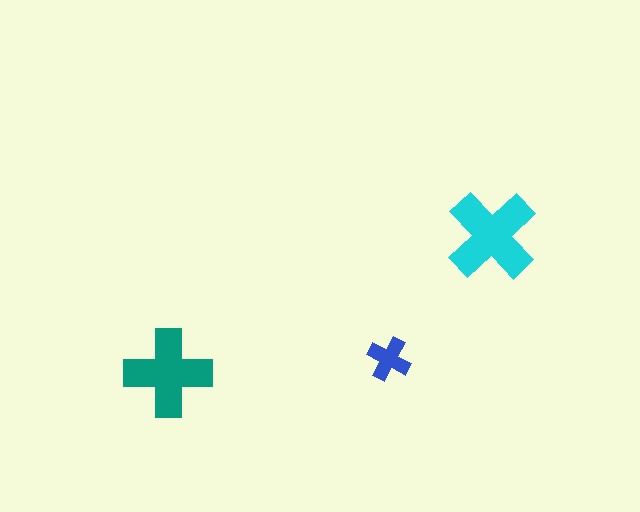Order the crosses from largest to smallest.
the cyan one, the teal one, the blue one.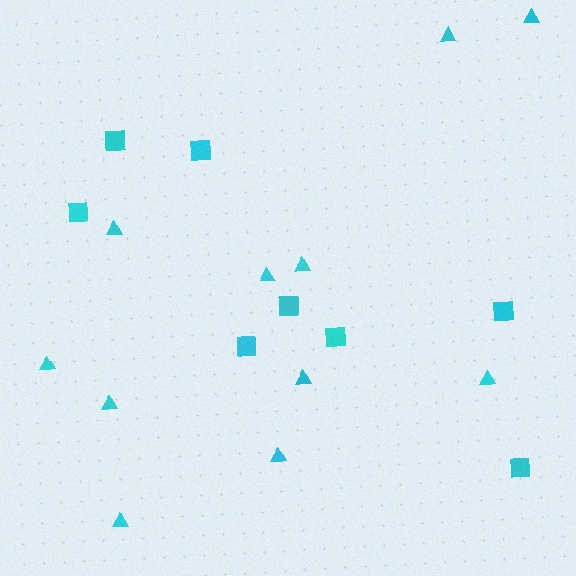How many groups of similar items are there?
There are 2 groups: one group of triangles (11) and one group of squares (8).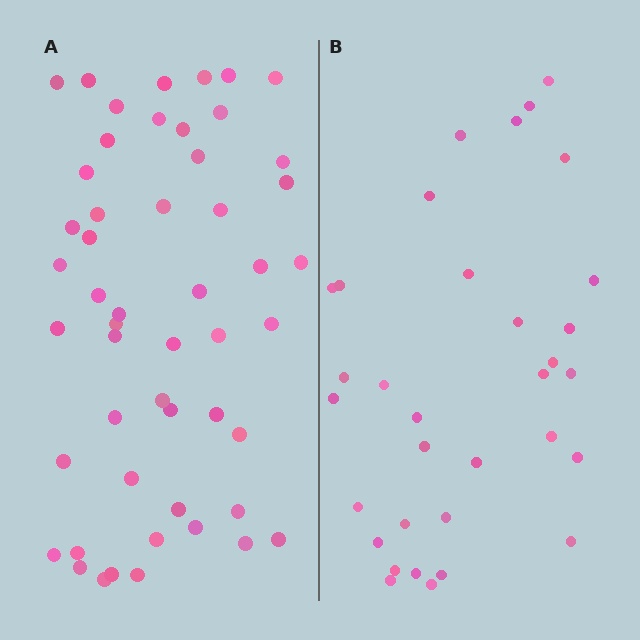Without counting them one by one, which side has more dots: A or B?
Region A (the left region) has more dots.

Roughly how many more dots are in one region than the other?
Region A has approximately 20 more dots than region B.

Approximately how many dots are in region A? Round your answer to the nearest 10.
About 50 dots. (The exact count is 51, which rounds to 50.)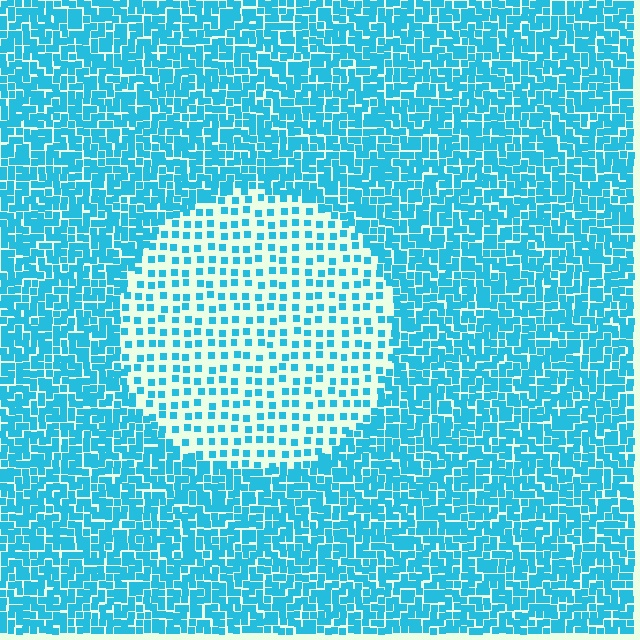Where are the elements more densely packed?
The elements are more densely packed outside the circle boundary.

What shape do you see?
I see a circle.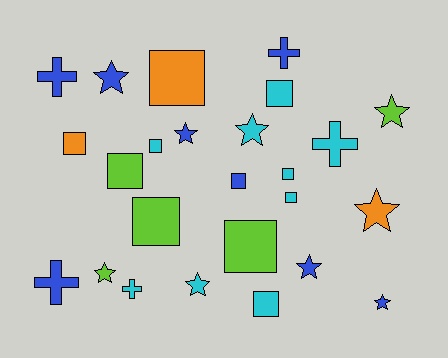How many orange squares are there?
There are 2 orange squares.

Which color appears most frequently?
Cyan, with 9 objects.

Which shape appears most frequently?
Square, with 11 objects.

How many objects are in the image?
There are 25 objects.